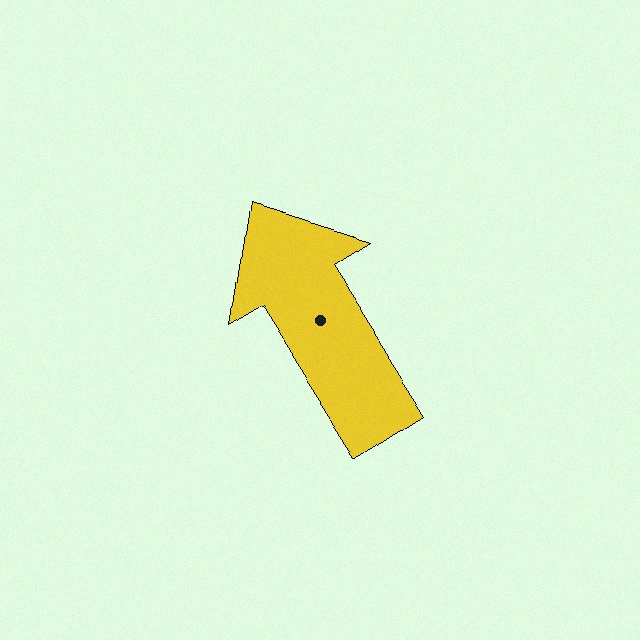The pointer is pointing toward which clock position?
Roughly 11 o'clock.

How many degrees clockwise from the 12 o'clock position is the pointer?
Approximately 328 degrees.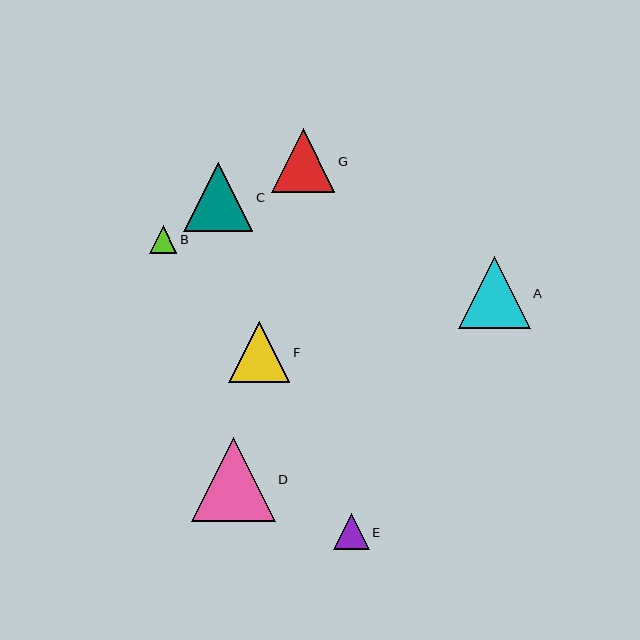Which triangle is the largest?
Triangle D is the largest with a size of approximately 84 pixels.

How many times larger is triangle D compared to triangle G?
Triangle D is approximately 1.3 times the size of triangle G.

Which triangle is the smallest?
Triangle B is the smallest with a size of approximately 28 pixels.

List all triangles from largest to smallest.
From largest to smallest: D, A, C, G, F, E, B.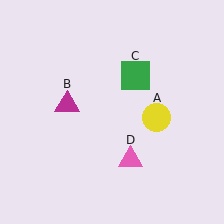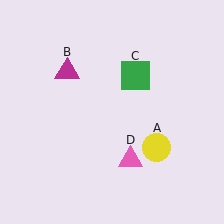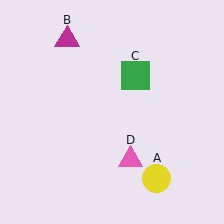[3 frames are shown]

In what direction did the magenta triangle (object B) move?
The magenta triangle (object B) moved up.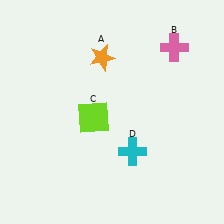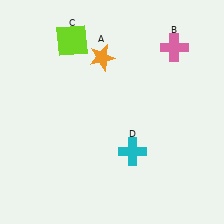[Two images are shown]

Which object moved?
The lime square (C) moved up.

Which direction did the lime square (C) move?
The lime square (C) moved up.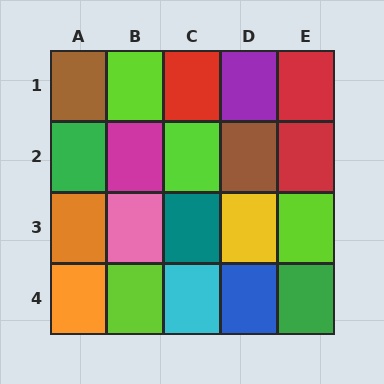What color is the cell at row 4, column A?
Orange.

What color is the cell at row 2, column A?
Green.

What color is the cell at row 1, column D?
Purple.